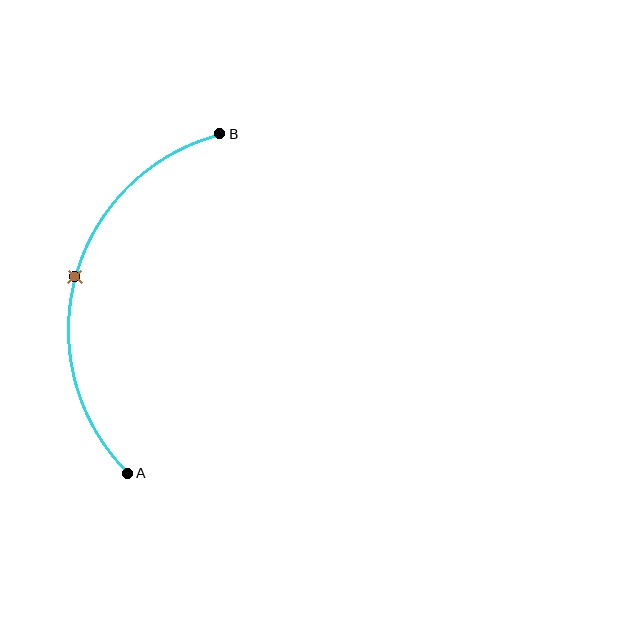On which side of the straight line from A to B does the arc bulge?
The arc bulges to the left of the straight line connecting A and B.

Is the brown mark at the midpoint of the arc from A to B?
Yes. The brown mark lies on the arc at equal arc-length from both A and B — it is the arc midpoint.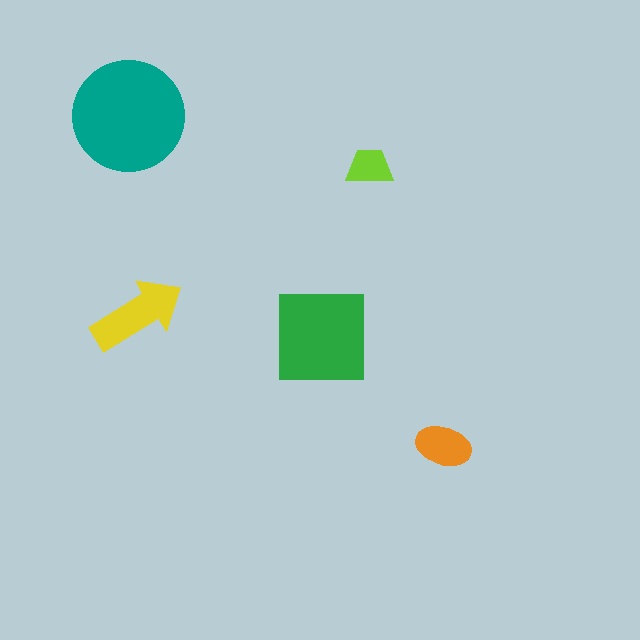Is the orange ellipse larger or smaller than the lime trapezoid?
Larger.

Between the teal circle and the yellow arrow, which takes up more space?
The teal circle.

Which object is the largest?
The teal circle.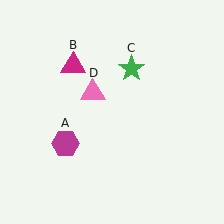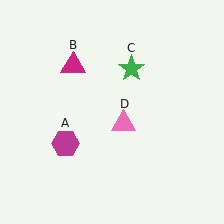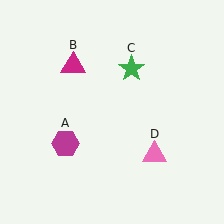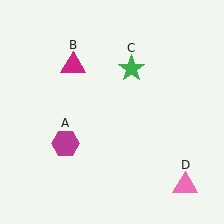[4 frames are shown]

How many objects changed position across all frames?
1 object changed position: pink triangle (object D).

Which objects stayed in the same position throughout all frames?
Magenta hexagon (object A) and magenta triangle (object B) and green star (object C) remained stationary.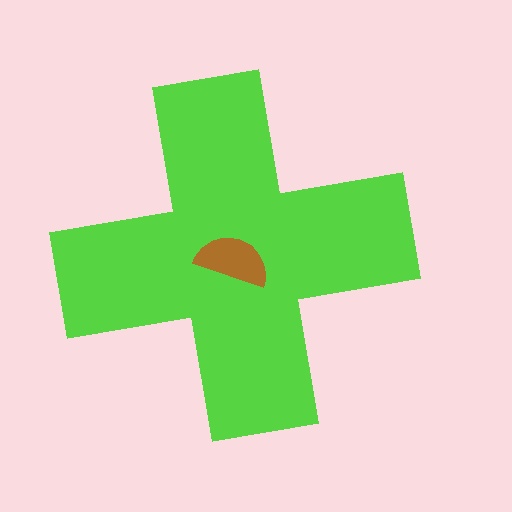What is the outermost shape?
The lime cross.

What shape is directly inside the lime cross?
The brown semicircle.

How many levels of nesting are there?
2.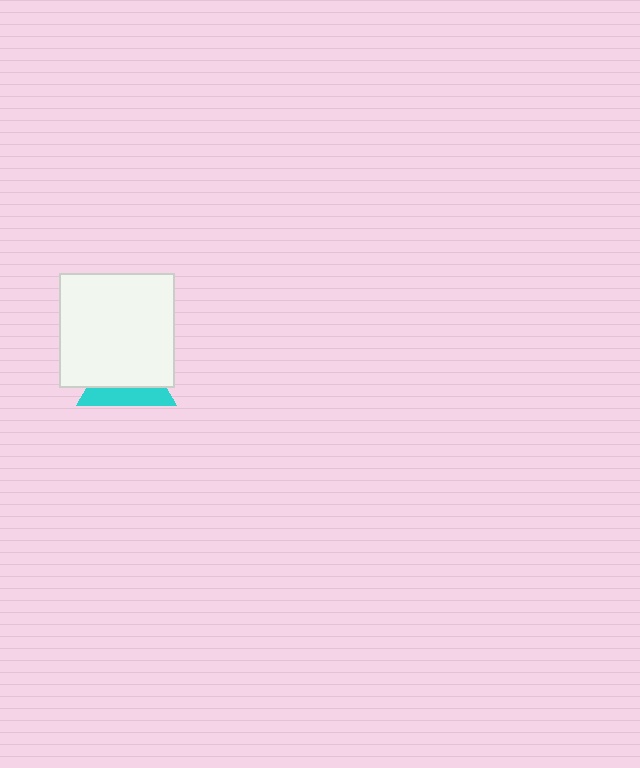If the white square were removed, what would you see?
You would see the complete cyan triangle.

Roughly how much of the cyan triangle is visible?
A small part of it is visible (roughly 37%).